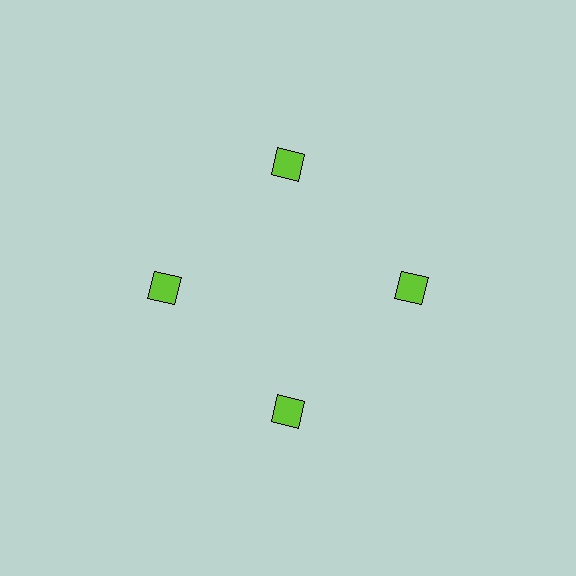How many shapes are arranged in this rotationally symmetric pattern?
There are 4 shapes, arranged in 4 groups of 1.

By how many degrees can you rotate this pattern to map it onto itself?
The pattern maps onto itself every 90 degrees of rotation.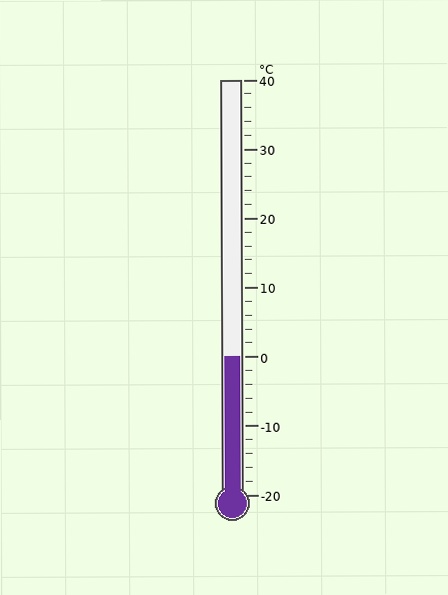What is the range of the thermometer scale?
The thermometer scale ranges from -20°C to 40°C.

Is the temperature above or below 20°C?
The temperature is below 20°C.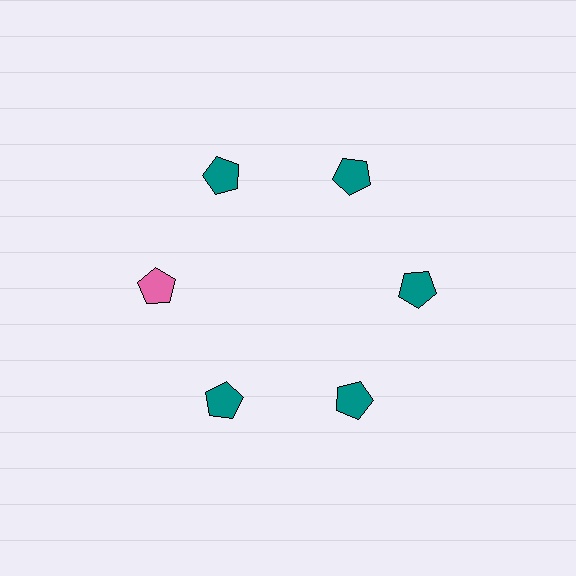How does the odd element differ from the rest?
It has a different color: pink instead of teal.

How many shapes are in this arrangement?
There are 6 shapes arranged in a ring pattern.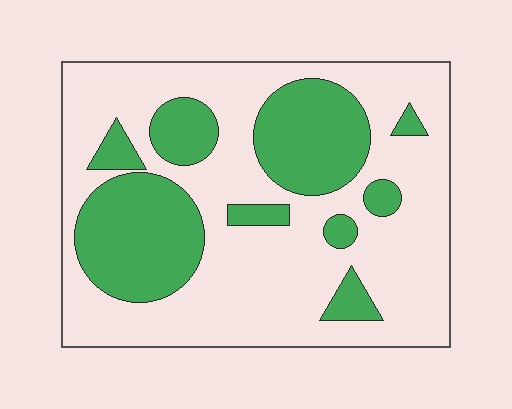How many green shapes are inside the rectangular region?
9.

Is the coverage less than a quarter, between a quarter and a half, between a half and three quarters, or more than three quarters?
Between a quarter and a half.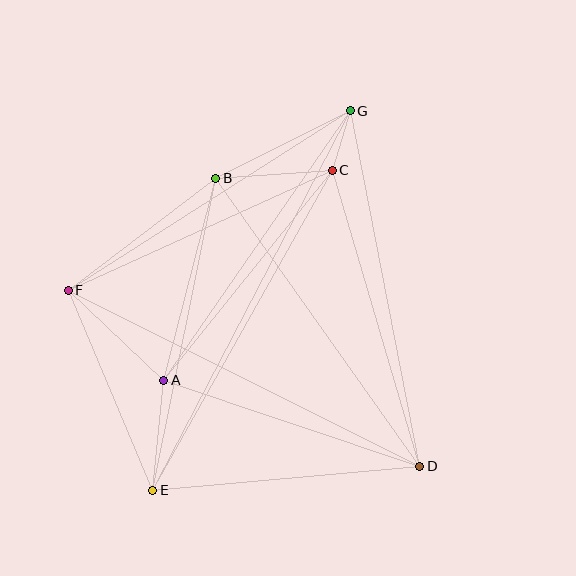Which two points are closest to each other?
Points C and G are closest to each other.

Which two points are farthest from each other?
Points E and G are farthest from each other.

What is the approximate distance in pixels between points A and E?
The distance between A and E is approximately 110 pixels.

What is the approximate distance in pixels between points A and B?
The distance between A and B is approximately 209 pixels.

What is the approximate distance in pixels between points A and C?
The distance between A and C is approximately 269 pixels.